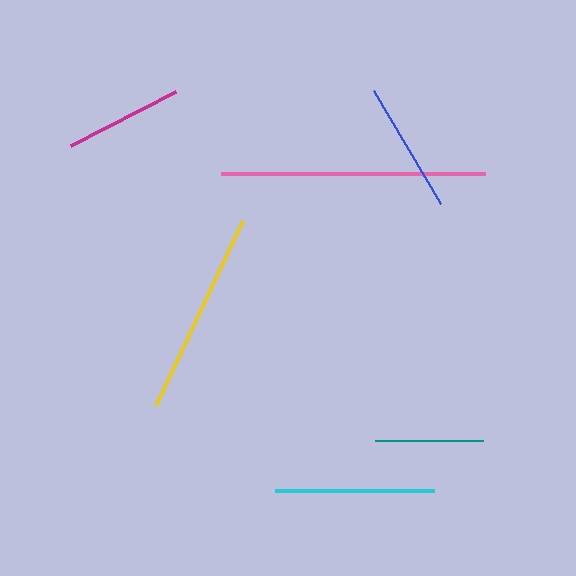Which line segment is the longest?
The pink line is the longest at approximately 264 pixels.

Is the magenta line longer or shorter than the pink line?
The pink line is longer than the magenta line.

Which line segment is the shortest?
The teal line is the shortest at approximately 108 pixels.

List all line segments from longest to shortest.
From longest to shortest: pink, yellow, cyan, blue, magenta, teal.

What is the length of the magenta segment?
The magenta segment is approximately 118 pixels long.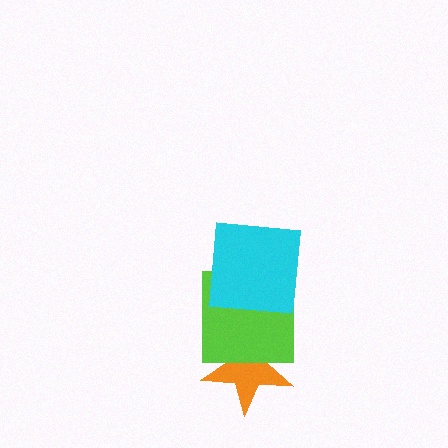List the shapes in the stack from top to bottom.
From top to bottom: the cyan square, the lime square, the orange star.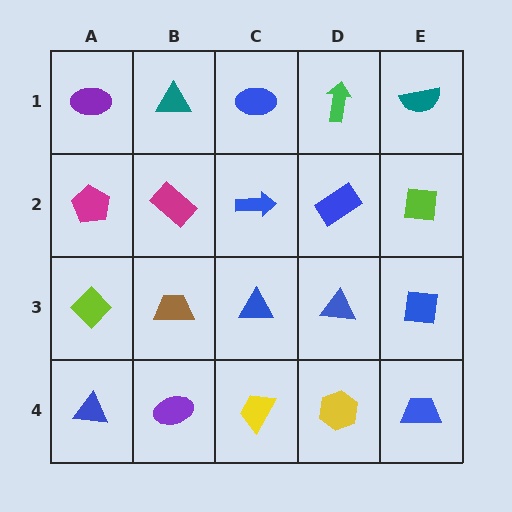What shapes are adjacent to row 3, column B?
A magenta rectangle (row 2, column B), a purple ellipse (row 4, column B), a lime diamond (row 3, column A), a blue triangle (row 3, column C).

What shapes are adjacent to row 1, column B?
A magenta rectangle (row 2, column B), a purple ellipse (row 1, column A), a blue ellipse (row 1, column C).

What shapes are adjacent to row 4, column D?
A blue triangle (row 3, column D), a yellow trapezoid (row 4, column C), a blue trapezoid (row 4, column E).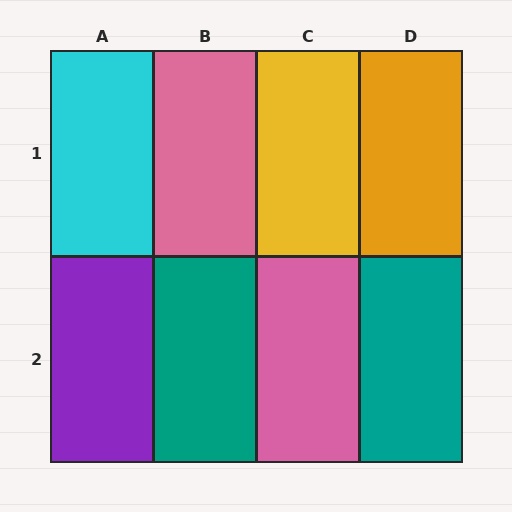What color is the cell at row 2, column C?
Pink.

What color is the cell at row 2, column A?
Purple.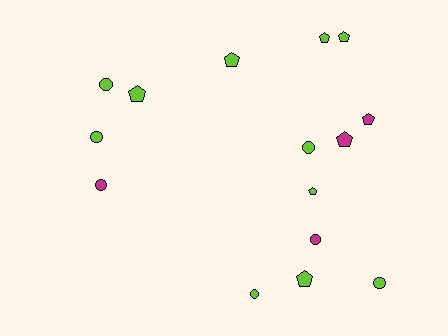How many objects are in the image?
There are 15 objects.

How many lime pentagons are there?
There are 6 lime pentagons.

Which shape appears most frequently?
Pentagon, with 8 objects.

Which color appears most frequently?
Lime, with 11 objects.